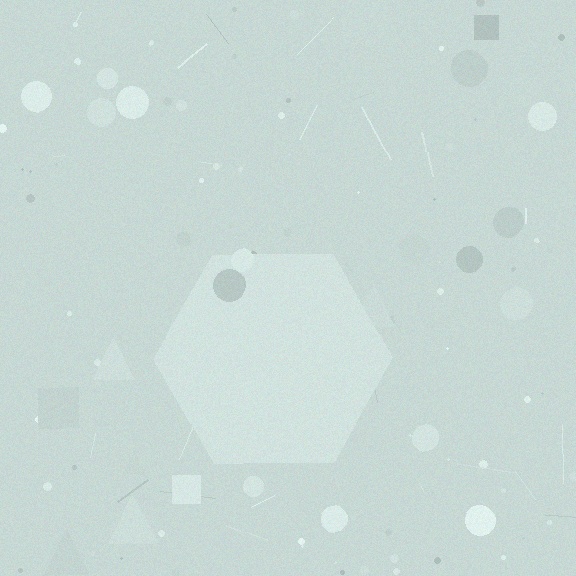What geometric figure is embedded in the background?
A hexagon is embedded in the background.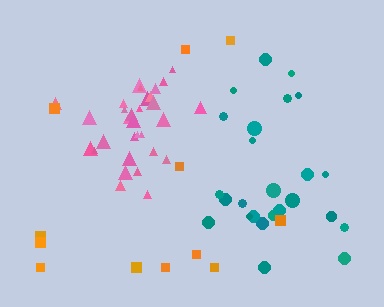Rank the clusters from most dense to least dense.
pink, teal, orange.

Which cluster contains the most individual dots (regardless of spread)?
Pink (31).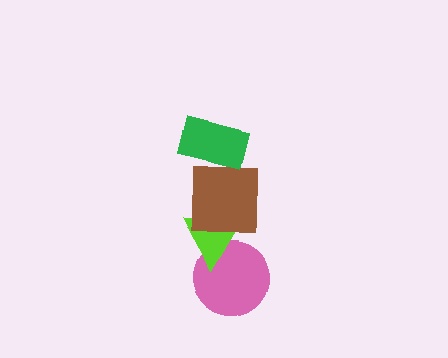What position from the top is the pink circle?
The pink circle is 4th from the top.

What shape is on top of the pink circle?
The lime triangle is on top of the pink circle.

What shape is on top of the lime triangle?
The brown square is on top of the lime triangle.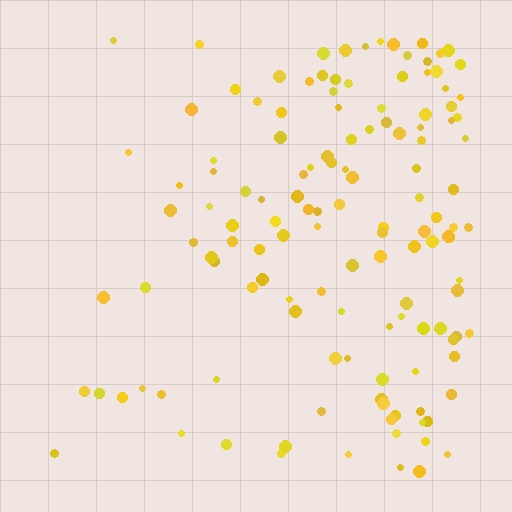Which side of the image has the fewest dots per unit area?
The left.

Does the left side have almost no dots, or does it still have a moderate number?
Still a moderate number, just noticeably fewer than the right.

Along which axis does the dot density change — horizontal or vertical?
Horizontal.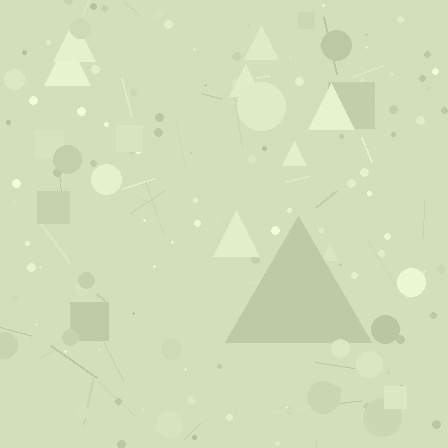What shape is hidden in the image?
A triangle is hidden in the image.